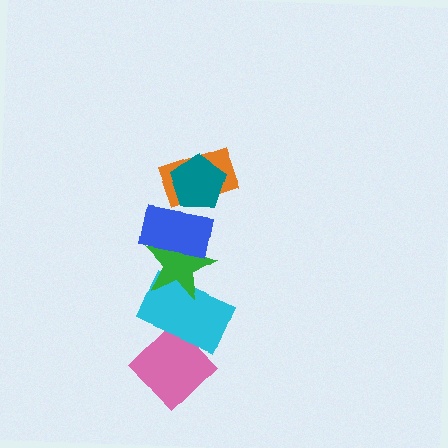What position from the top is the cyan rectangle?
The cyan rectangle is 5th from the top.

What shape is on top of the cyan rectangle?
The green star is on top of the cyan rectangle.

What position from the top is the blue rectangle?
The blue rectangle is 3rd from the top.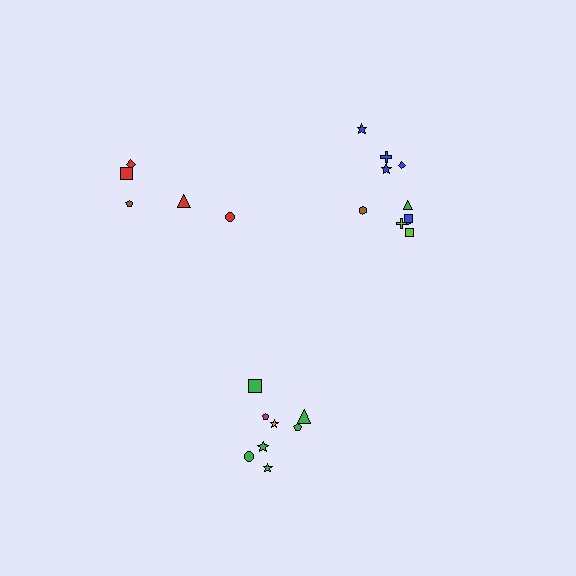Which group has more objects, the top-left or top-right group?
The top-right group.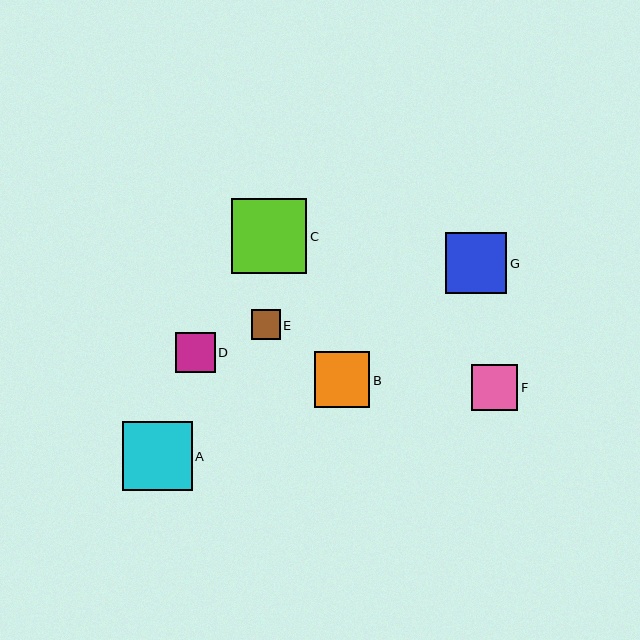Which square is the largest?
Square C is the largest with a size of approximately 76 pixels.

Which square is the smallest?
Square E is the smallest with a size of approximately 29 pixels.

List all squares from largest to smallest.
From largest to smallest: C, A, G, B, F, D, E.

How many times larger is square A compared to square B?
Square A is approximately 1.3 times the size of square B.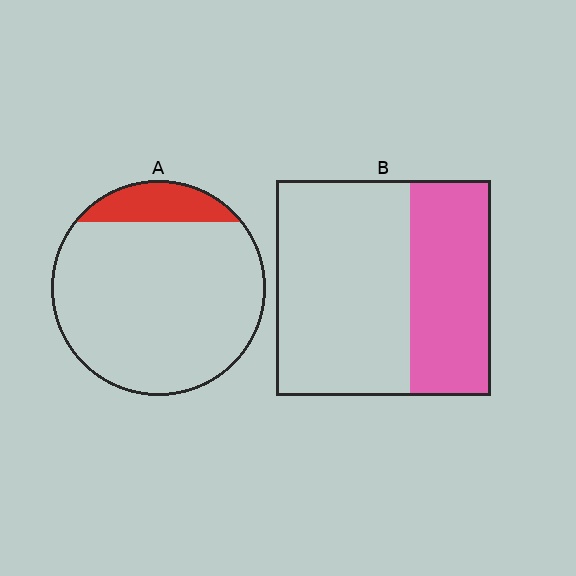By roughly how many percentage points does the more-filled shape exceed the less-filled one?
By roughly 25 percentage points (B over A).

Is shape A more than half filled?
No.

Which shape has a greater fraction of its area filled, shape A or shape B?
Shape B.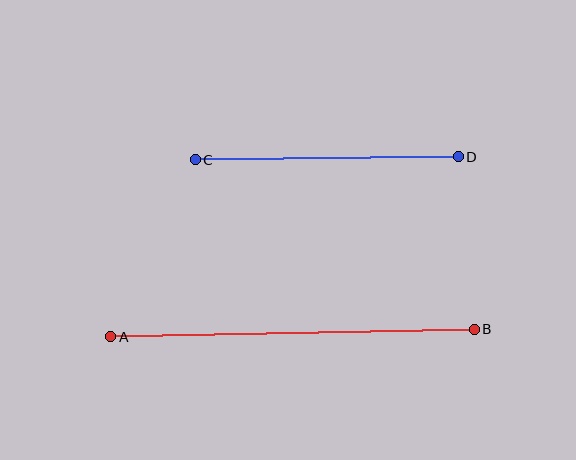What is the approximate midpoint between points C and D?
The midpoint is at approximately (327, 158) pixels.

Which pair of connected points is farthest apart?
Points A and B are farthest apart.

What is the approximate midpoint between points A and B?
The midpoint is at approximately (293, 333) pixels.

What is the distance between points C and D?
The distance is approximately 263 pixels.